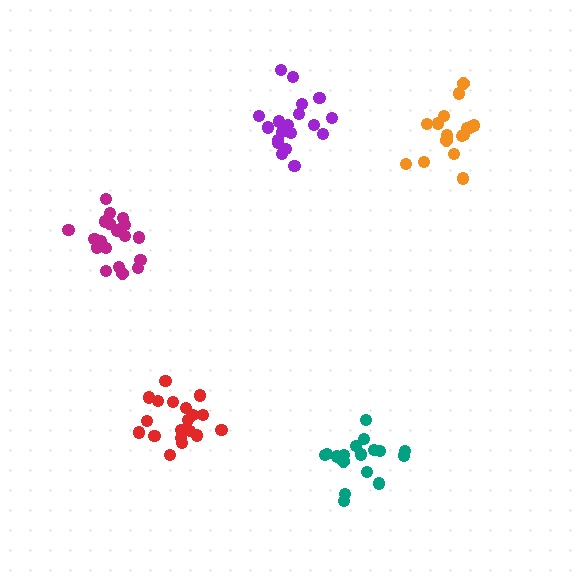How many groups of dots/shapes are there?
There are 5 groups.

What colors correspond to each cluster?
The clusters are colored: purple, magenta, red, orange, teal.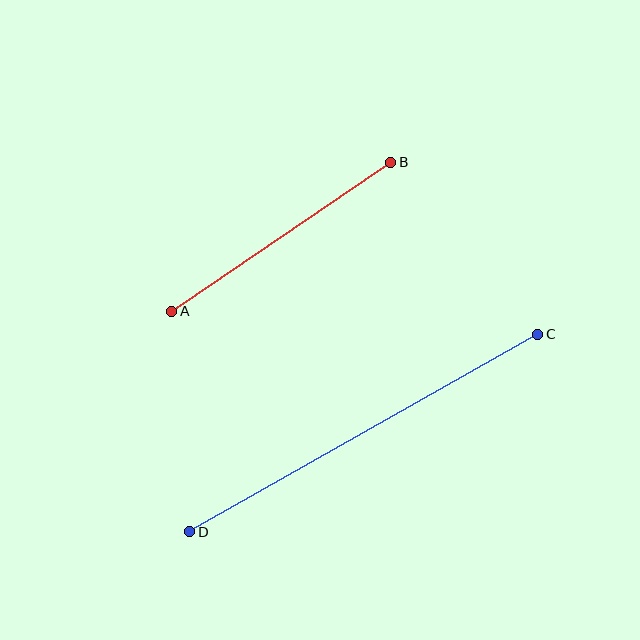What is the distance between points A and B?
The distance is approximately 265 pixels.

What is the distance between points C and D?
The distance is approximately 400 pixels.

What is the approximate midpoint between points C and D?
The midpoint is at approximately (364, 433) pixels.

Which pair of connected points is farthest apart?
Points C and D are farthest apart.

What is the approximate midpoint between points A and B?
The midpoint is at approximately (281, 237) pixels.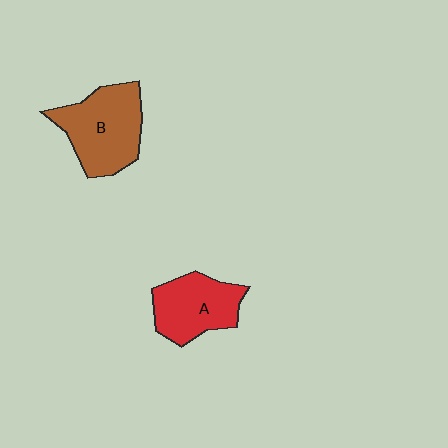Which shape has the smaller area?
Shape A (red).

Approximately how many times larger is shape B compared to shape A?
Approximately 1.2 times.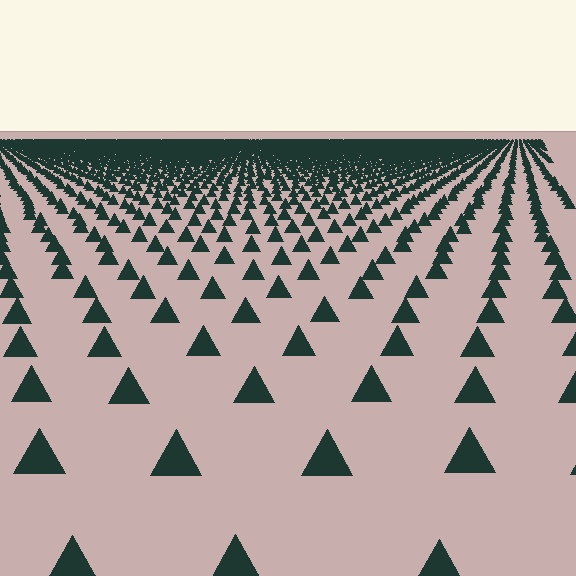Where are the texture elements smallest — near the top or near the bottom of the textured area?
Near the top.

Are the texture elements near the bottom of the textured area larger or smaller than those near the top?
Larger. Near the bottom, elements are closer to the viewer and appear at a bigger on-screen size.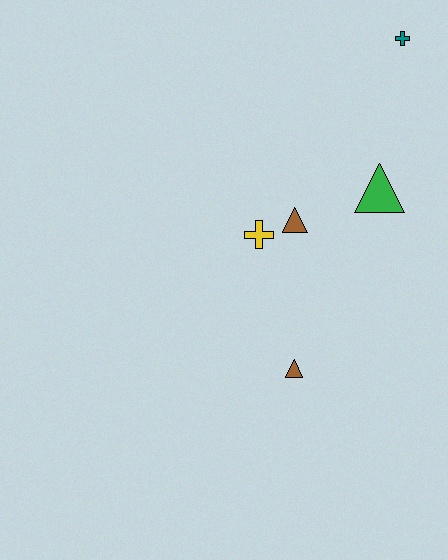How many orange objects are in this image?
There are no orange objects.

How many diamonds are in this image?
There are no diamonds.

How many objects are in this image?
There are 5 objects.